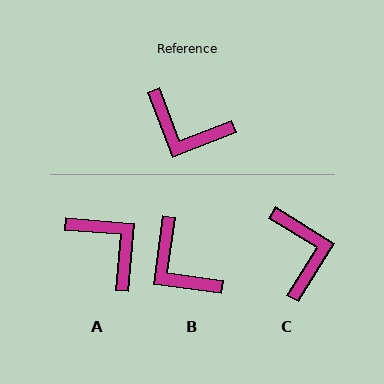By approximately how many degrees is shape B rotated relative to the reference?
Approximately 29 degrees clockwise.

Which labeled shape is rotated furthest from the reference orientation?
A, about 154 degrees away.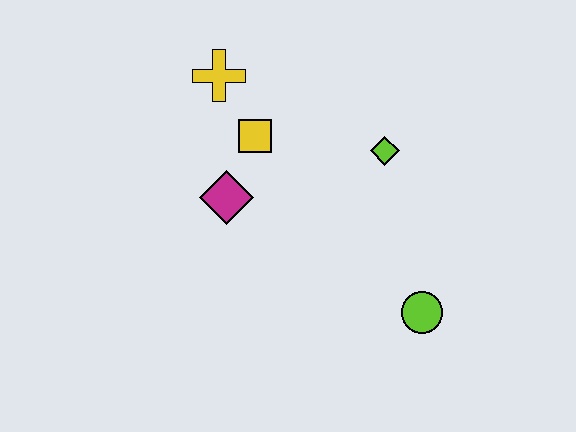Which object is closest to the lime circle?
The lime diamond is closest to the lime circle.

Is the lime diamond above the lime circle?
Yes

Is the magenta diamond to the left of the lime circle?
Yes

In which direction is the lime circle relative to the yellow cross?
The lime circle is below the yellow cross.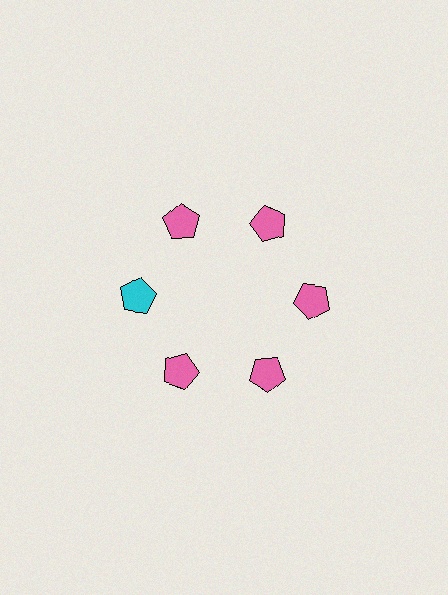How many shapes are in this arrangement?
There are 6 shapes arranged in a ring pattern.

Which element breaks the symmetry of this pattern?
The cyan pentagon at roughly the 9 o'clock position breaks the symmetry. All other shapes are pink pentagons.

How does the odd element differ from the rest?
It has a different color: cyan instead of pink.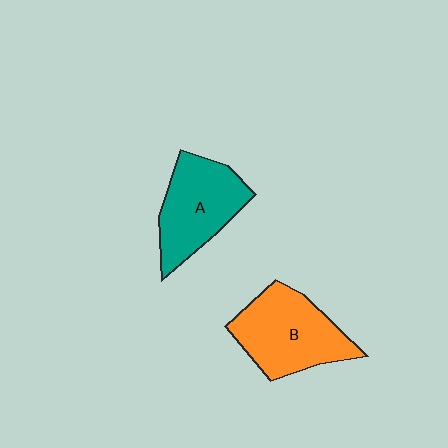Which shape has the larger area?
Shape B (orange).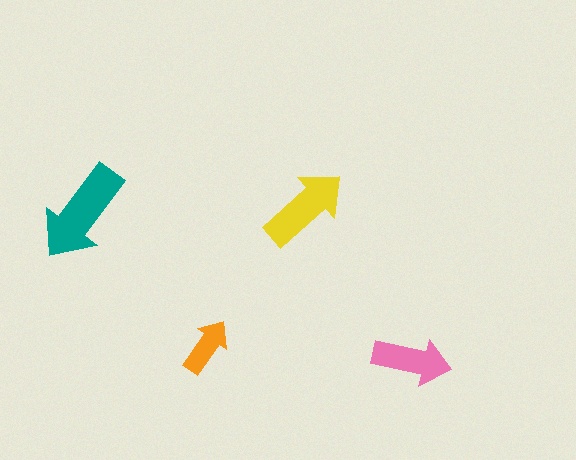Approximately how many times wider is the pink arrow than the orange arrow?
About 1.5 times wider.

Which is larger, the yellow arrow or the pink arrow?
The yellow one.